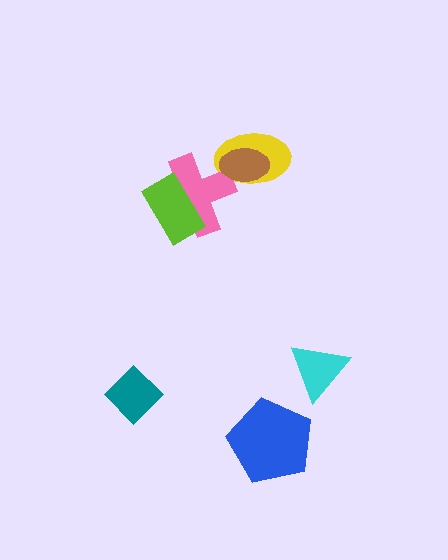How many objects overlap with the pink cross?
3 objects overlap with the pink cross.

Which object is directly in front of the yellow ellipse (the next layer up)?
The pink cross is directly in front of the yellow ellipse.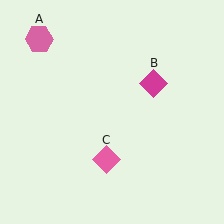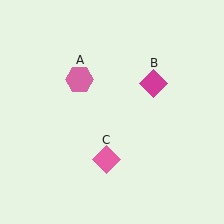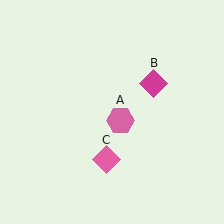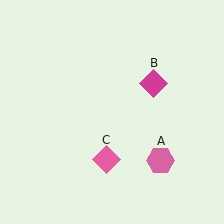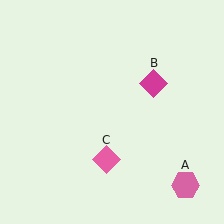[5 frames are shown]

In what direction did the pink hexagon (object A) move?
The pink hexagon (object A) moved down and to the right.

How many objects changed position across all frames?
1 object changed position: pink hexagon (object A).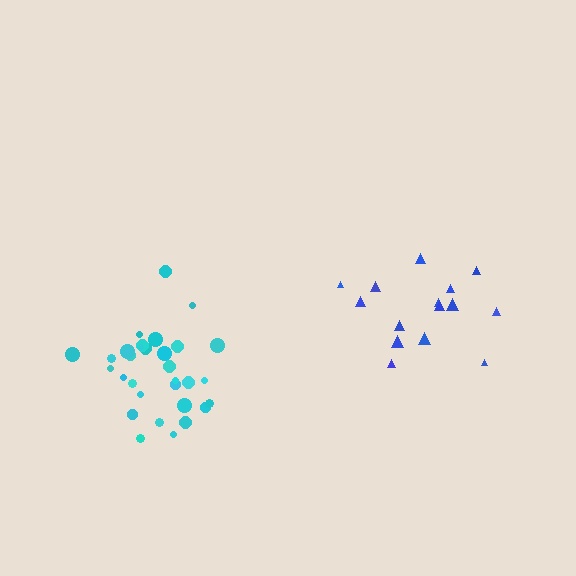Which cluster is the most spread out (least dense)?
Blue.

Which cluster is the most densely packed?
Cyan.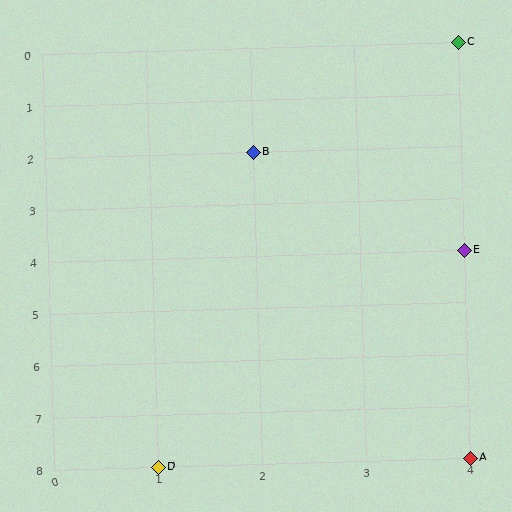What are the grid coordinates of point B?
Point B is at grid coordinates (2, 2).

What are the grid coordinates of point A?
Point A is at grid coordinates (4, 8).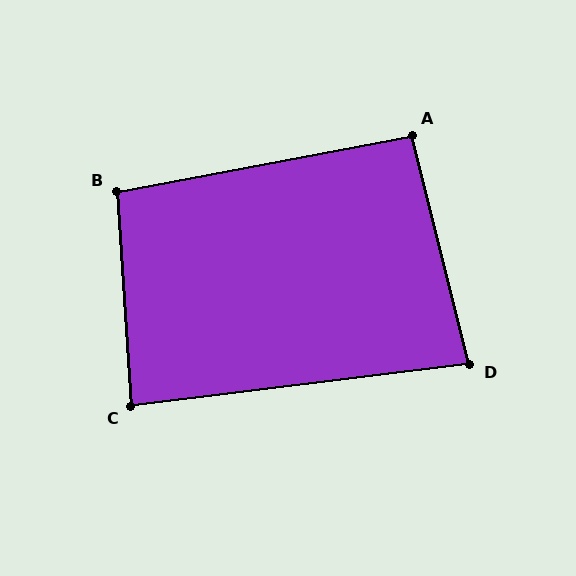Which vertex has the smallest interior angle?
D, at approximately 83 degrees.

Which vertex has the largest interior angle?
B, at approximately 97 degrees.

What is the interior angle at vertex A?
Approximately 93 degrees (approximately right).